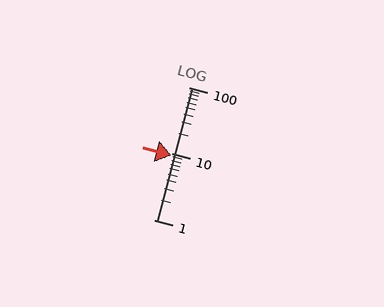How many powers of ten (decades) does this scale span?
The scale spans 2 decades, from 1 to 100.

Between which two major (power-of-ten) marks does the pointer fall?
The pointer is between 1 and 10.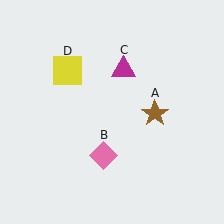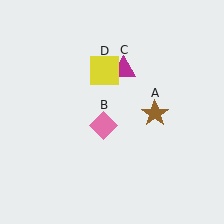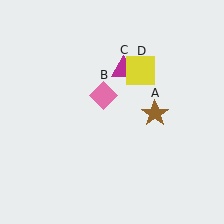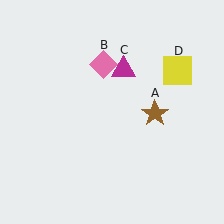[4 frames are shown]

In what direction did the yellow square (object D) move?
The yellow square (object D) moved right.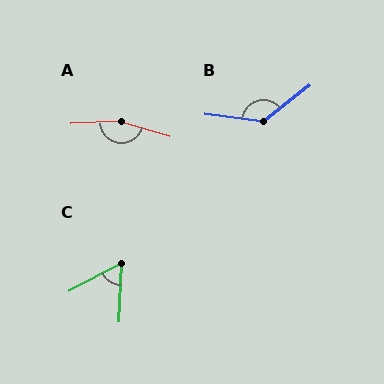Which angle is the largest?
A, at approximately 160 degrees.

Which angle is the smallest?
C, at approximately 60 degrees.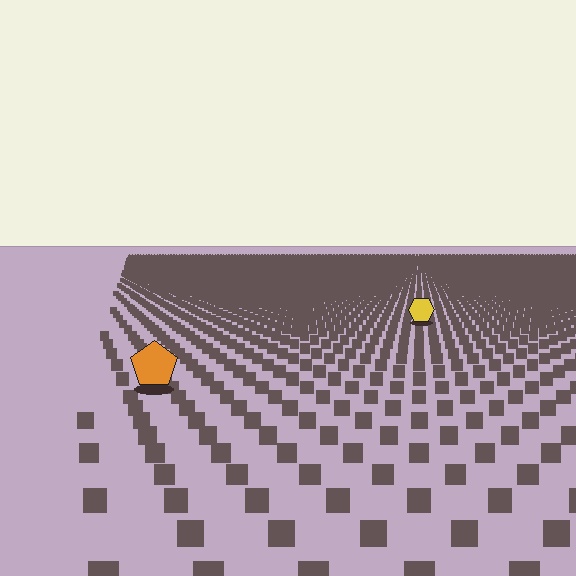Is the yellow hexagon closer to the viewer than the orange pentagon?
No. The orange pentagon is closer — you can tell from the texture gradient: the ground texture is coarser near it.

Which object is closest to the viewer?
The orange pentagon is closest. The texture marks near it are larger and more spread out.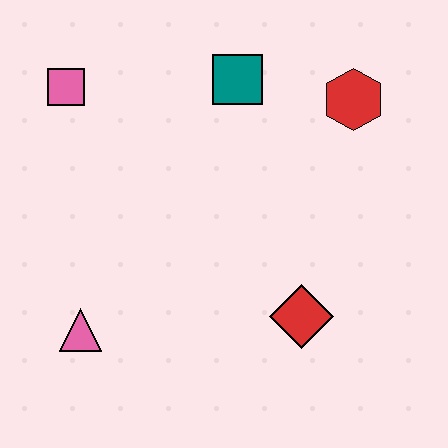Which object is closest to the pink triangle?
The red diamond is closest to the pink triangle.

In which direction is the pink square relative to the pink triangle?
The pink square is above the pink triangle.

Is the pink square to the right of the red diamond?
No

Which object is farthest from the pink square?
The red diamond is farthest from the pink square.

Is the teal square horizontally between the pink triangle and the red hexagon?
Yes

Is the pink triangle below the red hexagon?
Yes